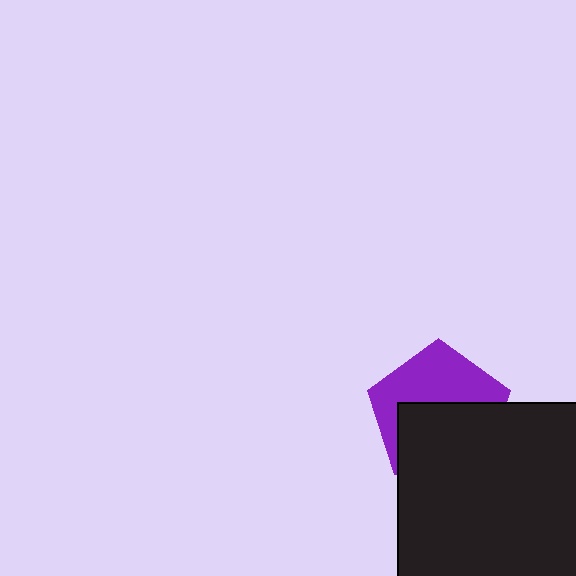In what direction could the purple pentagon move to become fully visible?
The purple pentagon could move up. That would shift it out from behind the black square entirely.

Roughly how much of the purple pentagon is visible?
About half of it is visible (roughly 47%).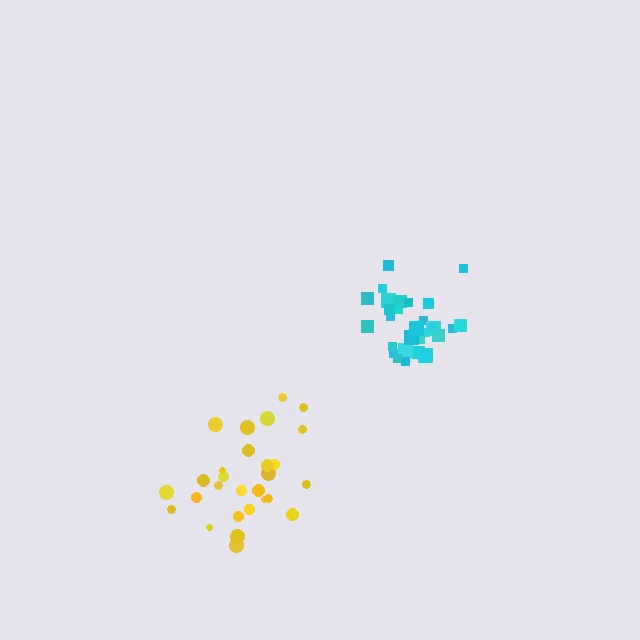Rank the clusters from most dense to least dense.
cyan, yellow.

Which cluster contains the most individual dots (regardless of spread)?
Cyan (31).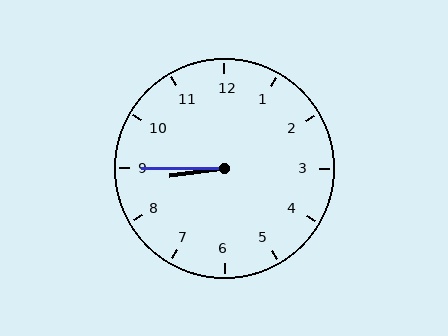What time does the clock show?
8:45.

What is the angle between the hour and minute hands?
Approximately 8 degrees.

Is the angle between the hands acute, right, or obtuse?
It is acute.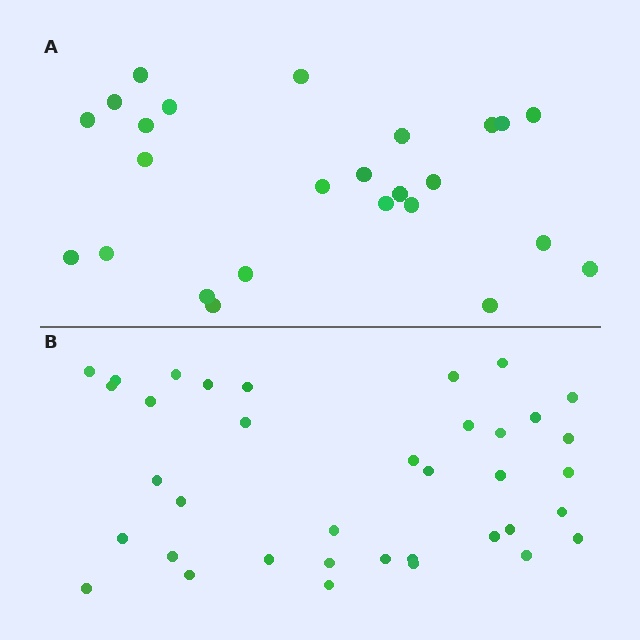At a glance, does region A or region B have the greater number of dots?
Region B (the bottom region) has more dots.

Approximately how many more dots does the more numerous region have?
Region B has roughly 12 or so more dots than region A.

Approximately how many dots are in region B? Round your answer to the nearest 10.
About 40 dots. (The exact count is 37, which rounds to 40.)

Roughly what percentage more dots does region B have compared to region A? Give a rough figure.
About 50% more.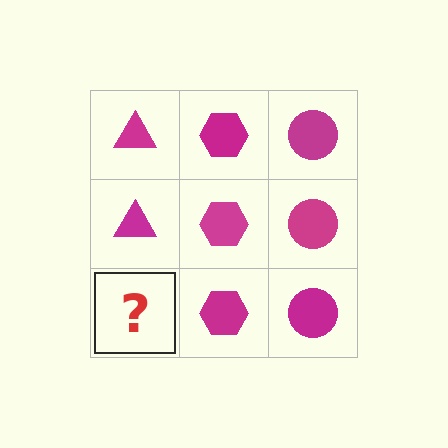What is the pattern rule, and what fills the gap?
The rule is that each column has a consistent shape. The gap should be filled with a magenta triangle.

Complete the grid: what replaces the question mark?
The question mark should be replaced with a magenta triangle.